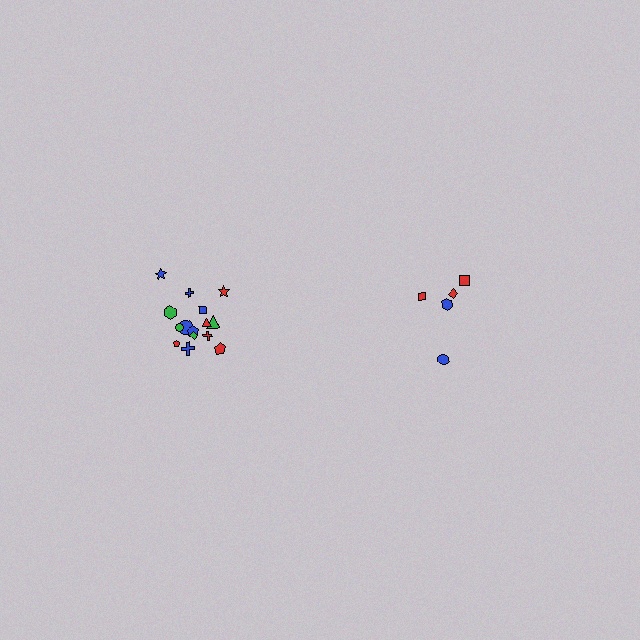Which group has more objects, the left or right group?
The left group.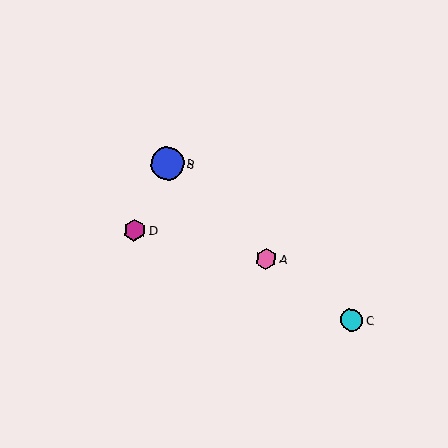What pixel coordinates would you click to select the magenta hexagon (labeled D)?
Click at (135, 231) to select the magenta hexagon D.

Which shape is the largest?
The blue circle (labeled B) is the largest.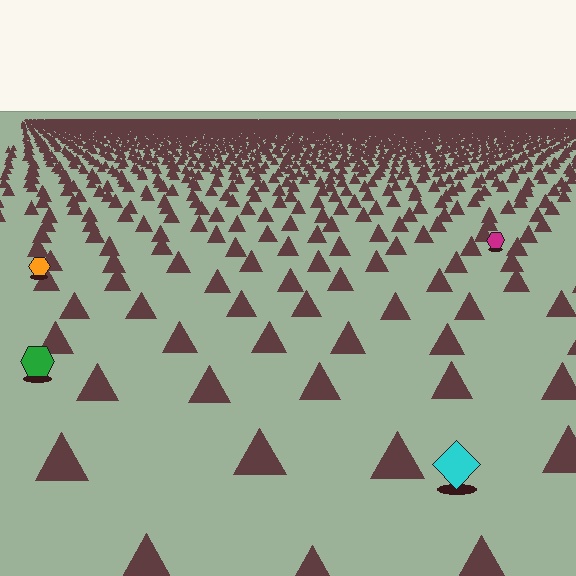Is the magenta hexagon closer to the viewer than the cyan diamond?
No. The cyan diamond is closer — you can tell from the texture gradient: the ground texture is coarser near it.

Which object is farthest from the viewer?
The magenta hexagon is farthest from the viewer. It appears smaller and the ground texture around it is denser.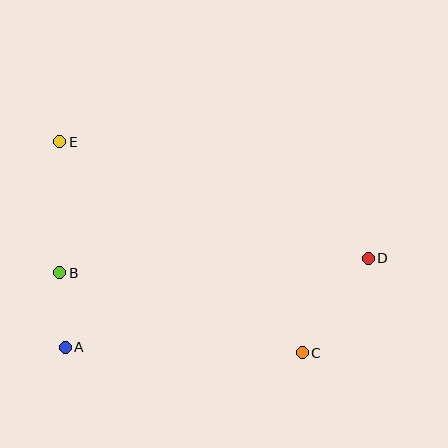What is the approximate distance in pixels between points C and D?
The distance between C and D is approximately 115 pixels.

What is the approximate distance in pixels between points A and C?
The distance between A and C is approximately 237 pixels.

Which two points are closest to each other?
Points A and B are closest to each other.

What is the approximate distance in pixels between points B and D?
The distance between B and D is approximately 309 pixels.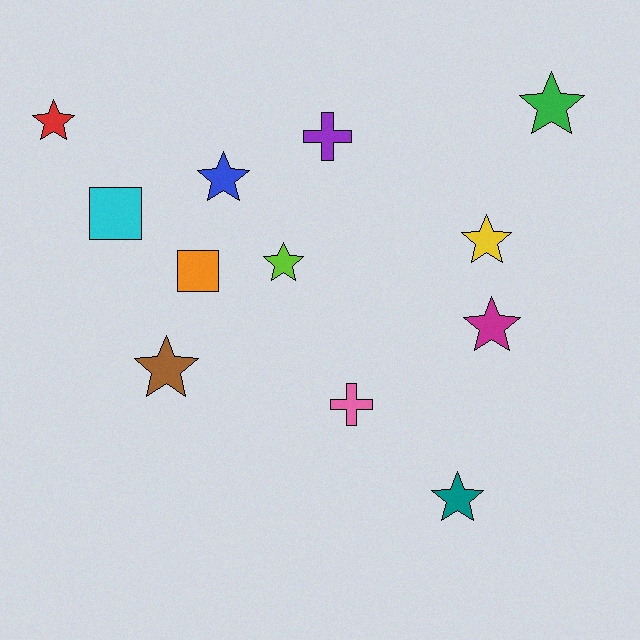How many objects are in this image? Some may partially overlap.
There are 12 objects.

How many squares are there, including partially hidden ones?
There are 2 squares.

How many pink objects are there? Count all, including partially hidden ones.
There is 1 pink object.